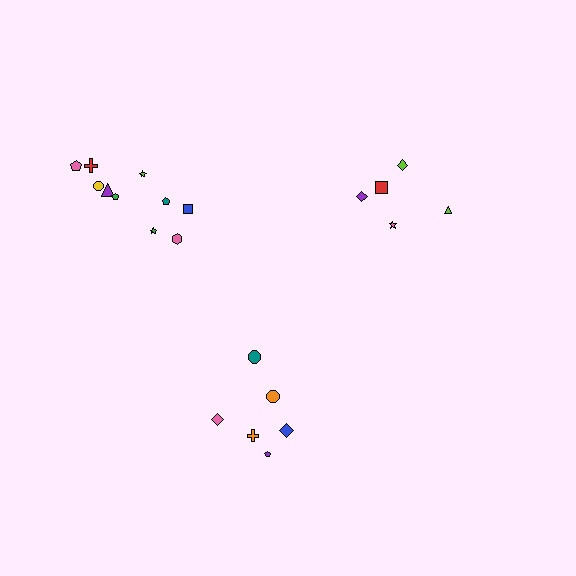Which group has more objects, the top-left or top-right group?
The top-left group.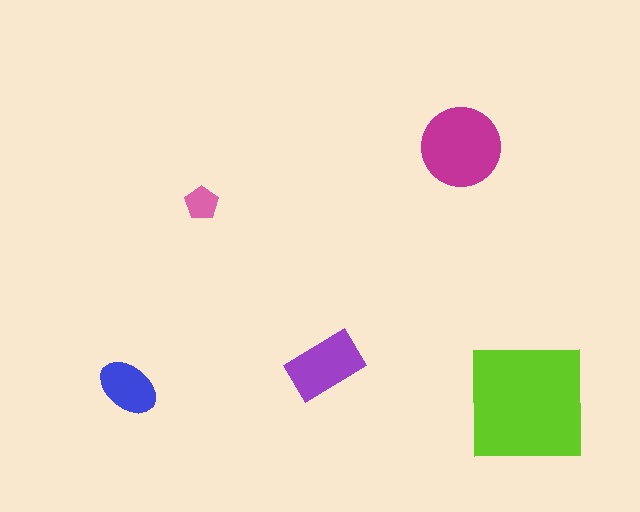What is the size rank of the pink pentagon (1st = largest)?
5th.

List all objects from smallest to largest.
The pink pentagon, the blue ellipse, the purple rectangle, the magenta circle, the lime square.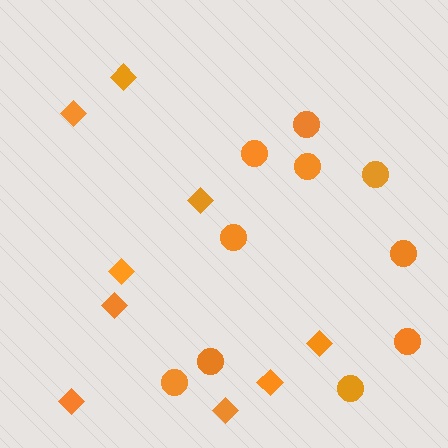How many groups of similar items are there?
There are 2 groups: one group of diamonds (9) and one group of circles (10).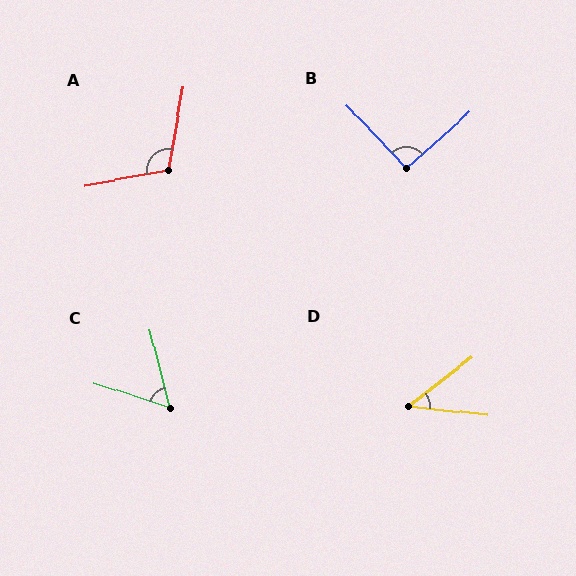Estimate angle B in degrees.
Approximately 92 degrees.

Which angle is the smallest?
D, at approximately 45 degrees.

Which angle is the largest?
A, at approximately 110 degrees.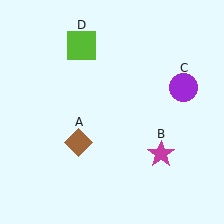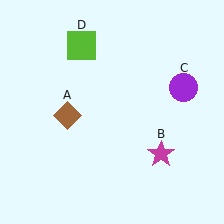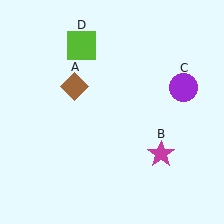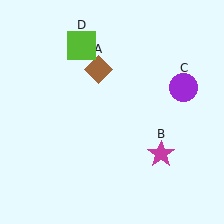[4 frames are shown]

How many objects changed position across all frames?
1 object changed position: brown diamond (object A).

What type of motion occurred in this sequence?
The brown diamond (object A) rotated clockwise around the center of the scene.